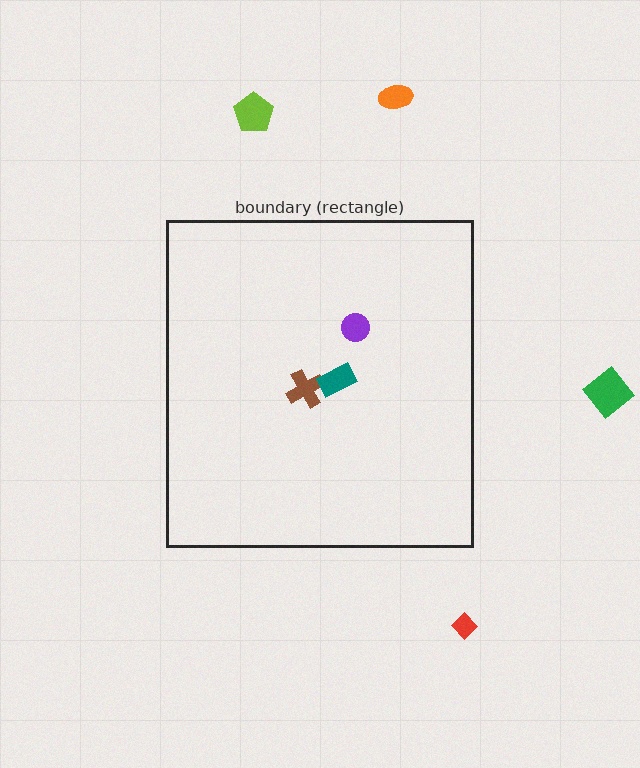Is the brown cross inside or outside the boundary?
Inside.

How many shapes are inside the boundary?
3 inside, 4 outside.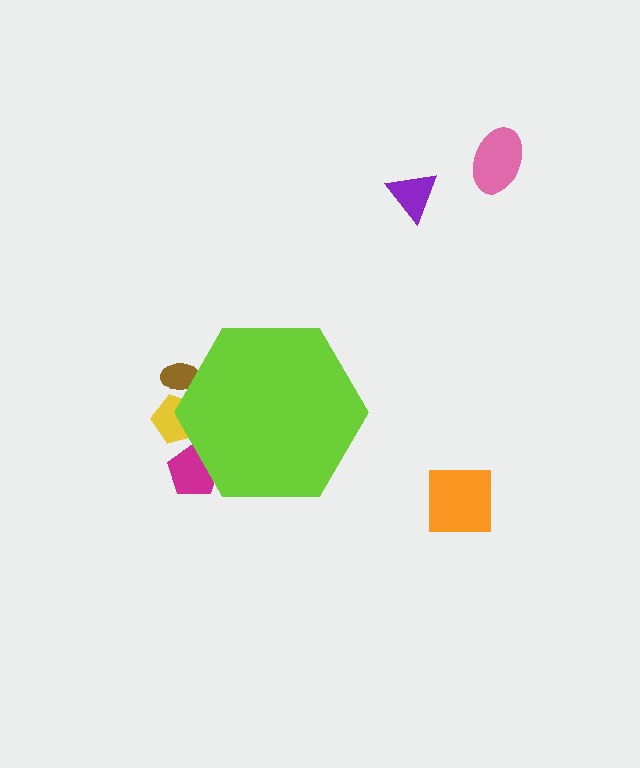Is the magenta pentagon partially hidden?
Yes, the magenta pentagon is partially hidden behind the lime hexagon.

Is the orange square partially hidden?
No, the orange square is fully visible.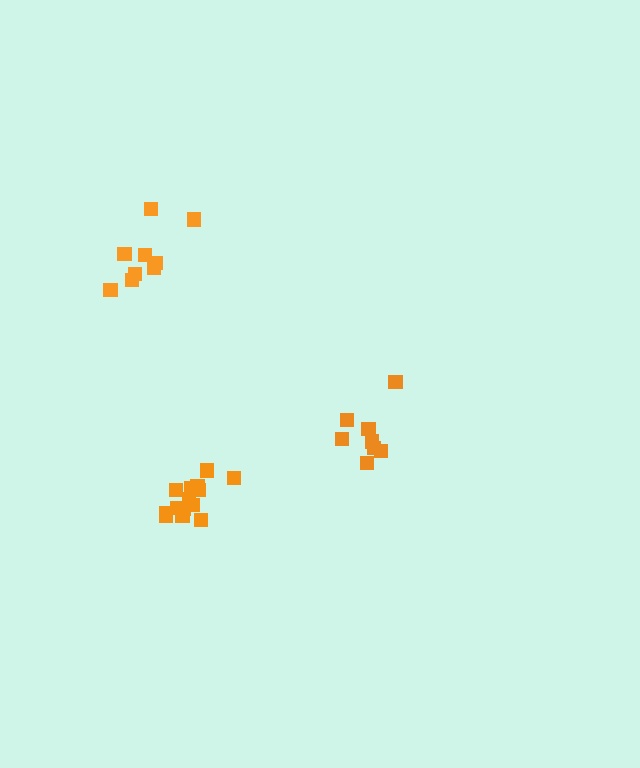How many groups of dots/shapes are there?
There are 3 groups.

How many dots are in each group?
Group 1: 14 dots, Group 2: 8 dots, Group 3: 9 dots (31 total).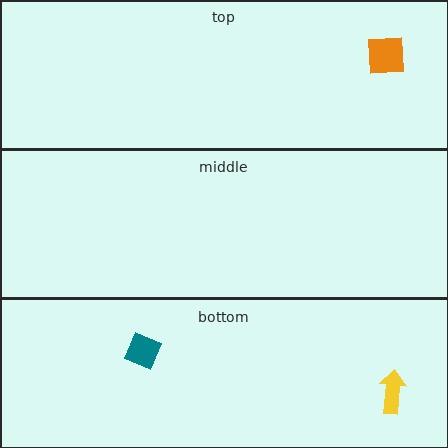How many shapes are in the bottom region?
2.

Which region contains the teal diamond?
The bottom region.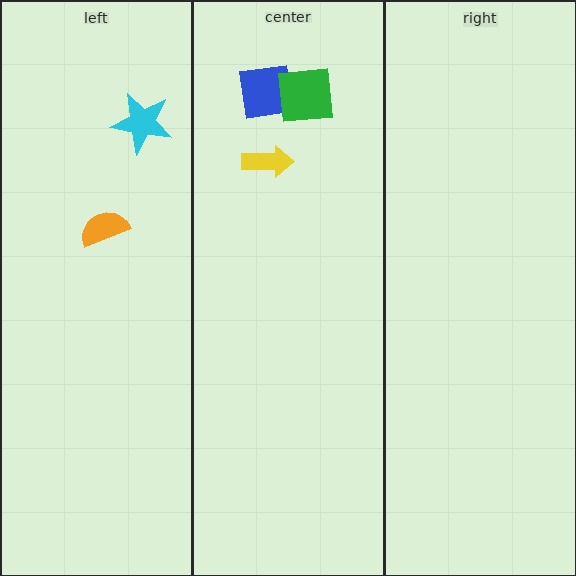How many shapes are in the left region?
2.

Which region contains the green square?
The center region.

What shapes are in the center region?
The blue square, the yellow arrow, the green square.